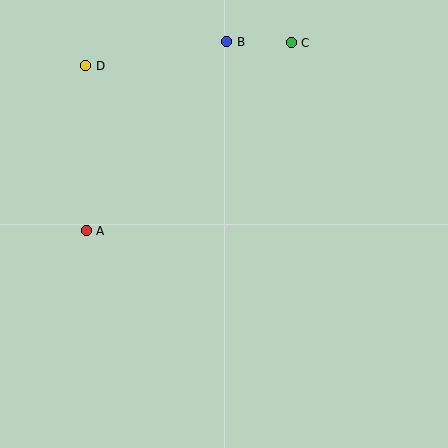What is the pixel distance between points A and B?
The distance between A and B is 236 pixels.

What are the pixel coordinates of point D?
Point D is at (86, 66).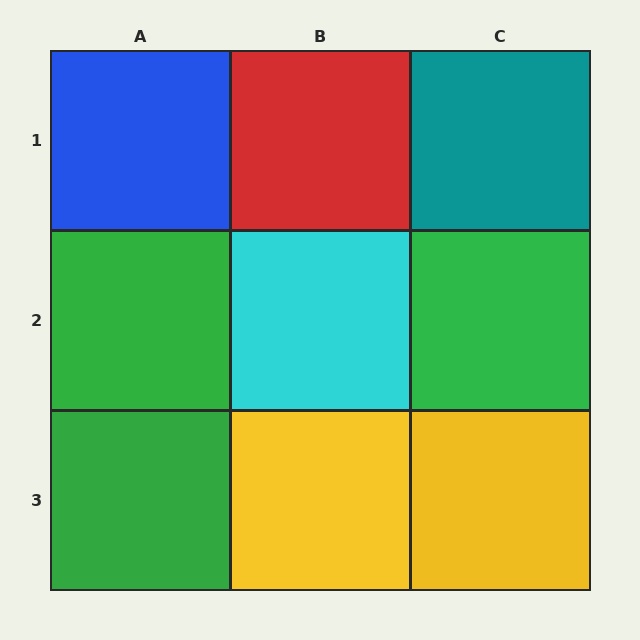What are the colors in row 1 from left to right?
Blue, red, teal.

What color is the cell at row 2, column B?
Cyan.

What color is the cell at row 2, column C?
Green.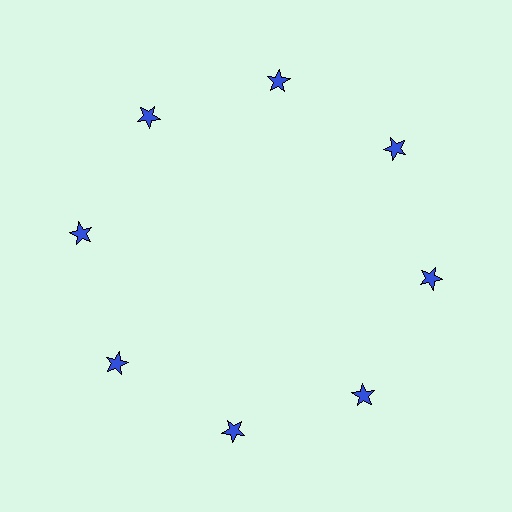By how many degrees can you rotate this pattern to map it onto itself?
The pattern maps onto itself every 45 degrees of rotation.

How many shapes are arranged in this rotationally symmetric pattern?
There are 8 shapes, arranged in 8 groups of 1.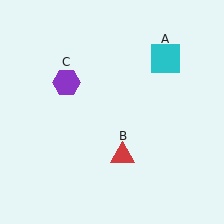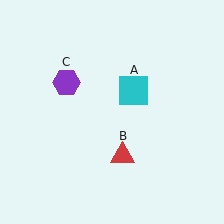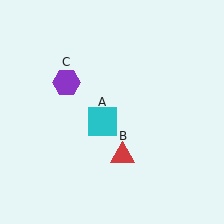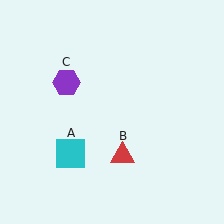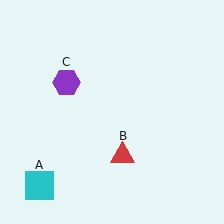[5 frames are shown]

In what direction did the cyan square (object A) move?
The cyan square (object A) moved down and to the left.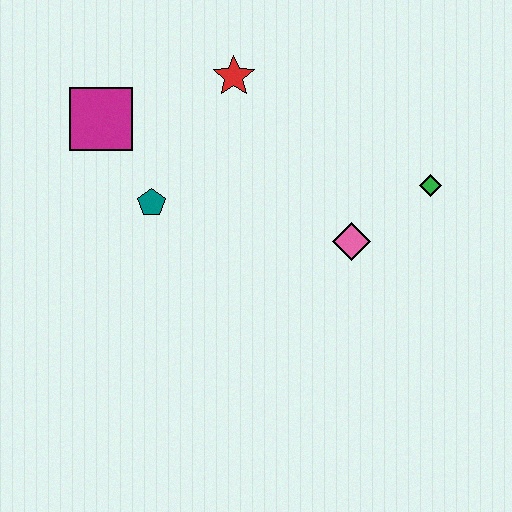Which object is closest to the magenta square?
The teal pentagon is closest to the magenta square.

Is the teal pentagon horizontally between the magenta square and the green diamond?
Yes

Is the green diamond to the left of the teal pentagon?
No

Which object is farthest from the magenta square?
The green diamond is farthest from the magenta square.